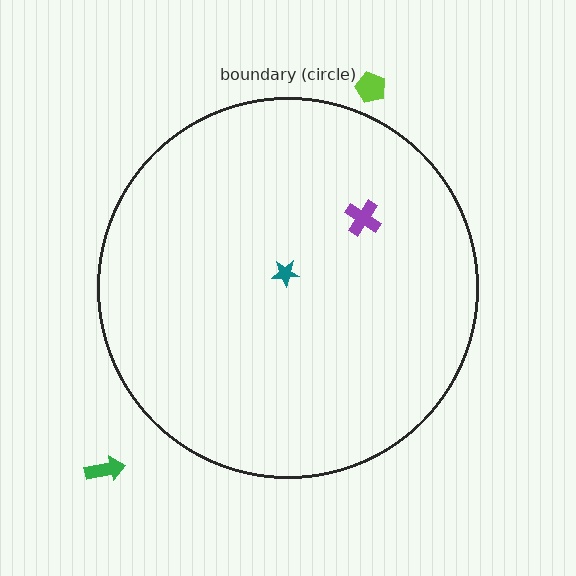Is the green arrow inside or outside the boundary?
Outside.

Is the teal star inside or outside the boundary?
Inside.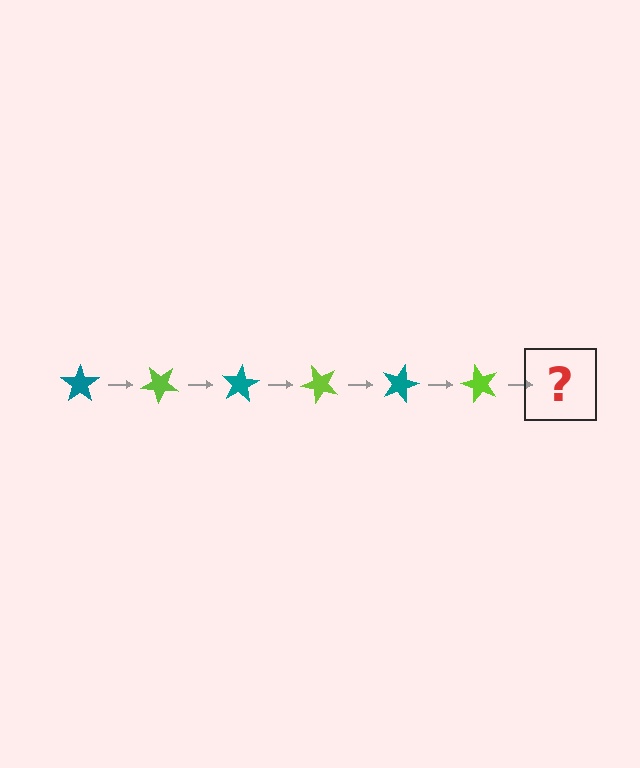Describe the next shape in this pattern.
It should be a teal star, rotated 240 degrees from the start.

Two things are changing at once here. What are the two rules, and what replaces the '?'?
The two rules are that it rotates 40 degrees each step and the color cycles through teal and lime. The '?' should be a teal star, rotated 240 degrees from the start.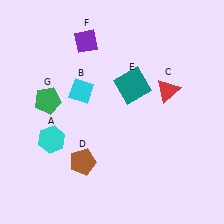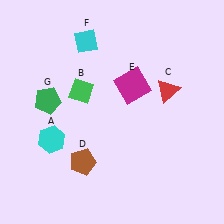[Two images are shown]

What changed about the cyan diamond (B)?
In Image 1, B is cyan. In Image 2, it changed to green.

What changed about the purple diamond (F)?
In Image 1, F is purple. In Image 2, it changed to cyan.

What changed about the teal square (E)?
In Image 1, E is teal. In Image 2, it changed to magenta.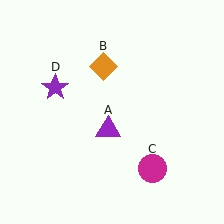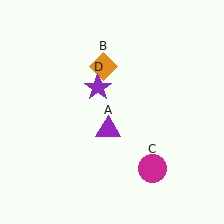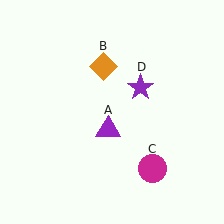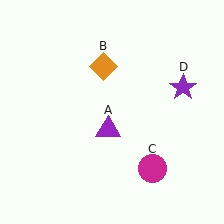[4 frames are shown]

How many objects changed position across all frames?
1 object changed position: purple star (object D).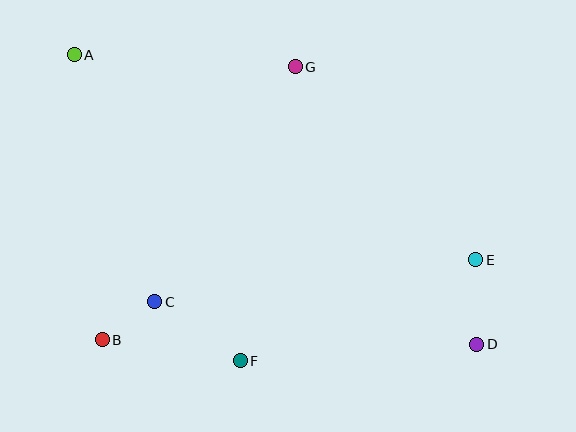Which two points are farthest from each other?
Points A and D are farthest from each other.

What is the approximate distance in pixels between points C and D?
The distance between C and D is approximately 325 pixels.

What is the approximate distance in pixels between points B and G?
The distance between B and G is approximately 334 pixels.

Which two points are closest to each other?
Points B and C are closest to each other.